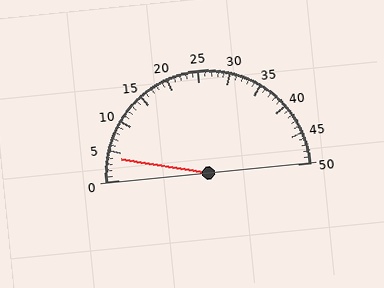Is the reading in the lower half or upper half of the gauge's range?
The reading is in the lower half of the range (0 to 50).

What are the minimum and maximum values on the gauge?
The gauge ranges from 0 to 50.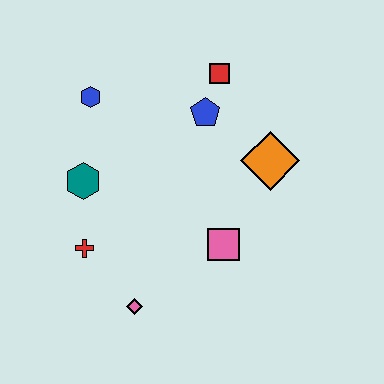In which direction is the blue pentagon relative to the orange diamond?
The blue pentagon is to the left of the orange diamond.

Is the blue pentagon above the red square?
No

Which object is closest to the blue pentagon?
The red square is closest to the blue pentagon.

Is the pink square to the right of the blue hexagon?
Yes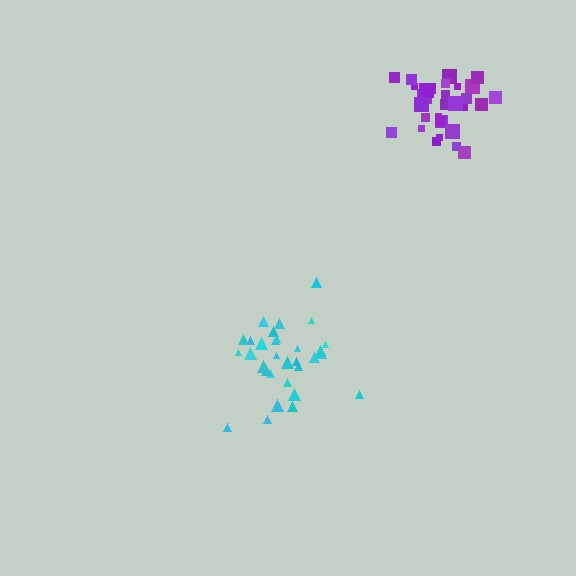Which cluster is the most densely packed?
Purple.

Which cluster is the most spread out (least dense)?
Cyan.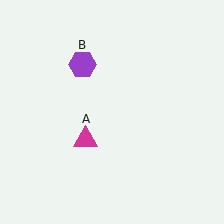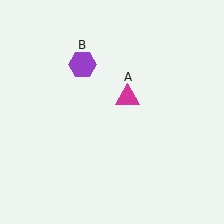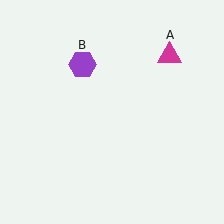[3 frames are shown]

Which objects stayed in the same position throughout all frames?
Purple hexagon (object B) remained stationary.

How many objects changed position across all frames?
1 object changed position: magenta triangle (object A).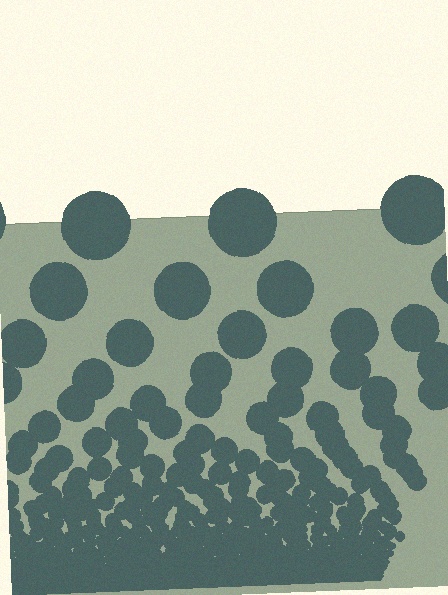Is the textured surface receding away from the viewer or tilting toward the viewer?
The surface appears to tilt toward the viewer. Texture elements get larger and sparser toward the top.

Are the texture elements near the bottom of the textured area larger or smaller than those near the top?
Smaller. The gradient is inverted — elements near the bottom are smaller and denser.